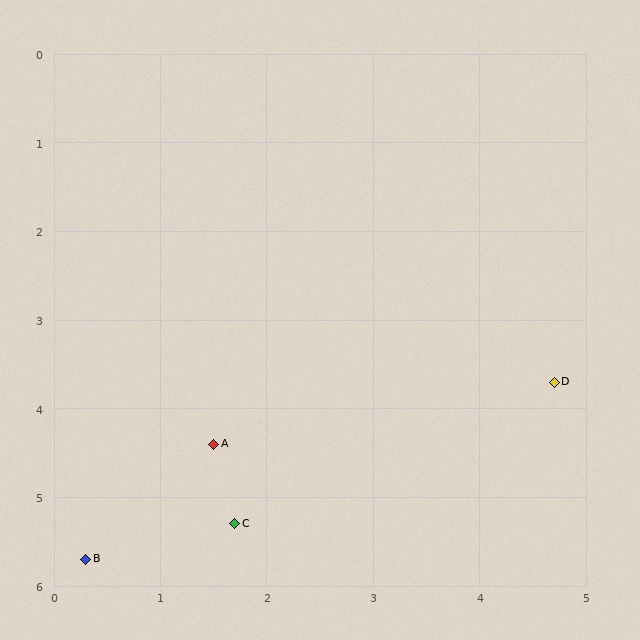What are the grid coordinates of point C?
Point C is at approximately (1.7, 5.3).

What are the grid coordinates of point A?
Point A is at approximately (1.5, 4.4).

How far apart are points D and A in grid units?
Points D and A are about 3.3 grid units apart.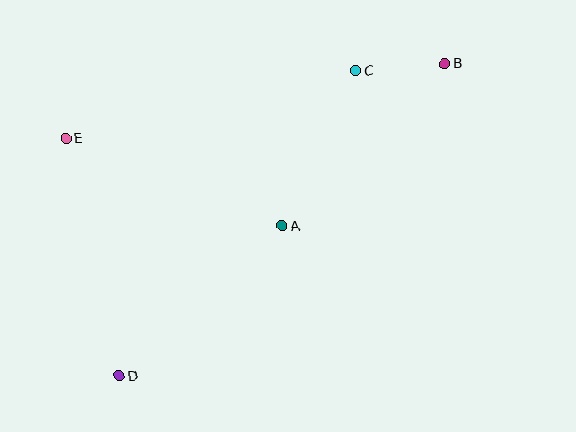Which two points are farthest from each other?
Points B and D are farthest from each other.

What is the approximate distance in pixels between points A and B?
The distance between A and B is approximately 230 pixels.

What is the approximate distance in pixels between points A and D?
The distance between A and D is approximately 221 pixels.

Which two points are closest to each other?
Points B and C are closest to each other.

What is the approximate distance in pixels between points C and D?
The distance between C and D is approximately 386 pixels.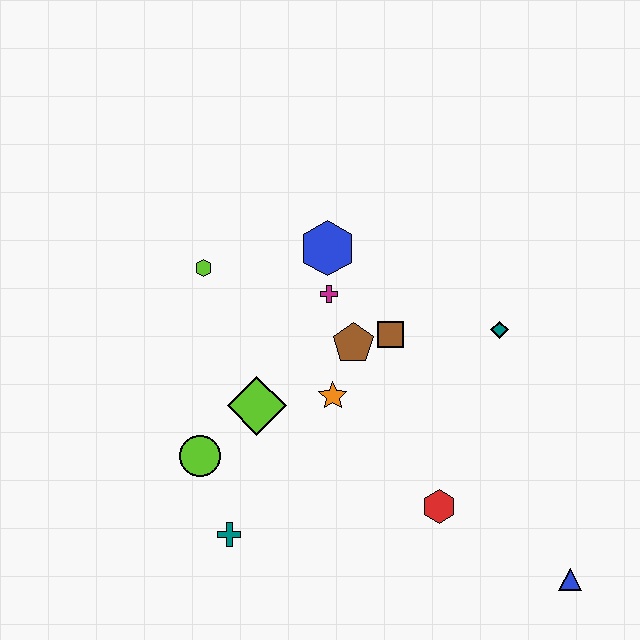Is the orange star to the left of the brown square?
Yes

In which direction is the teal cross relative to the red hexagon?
The teal cross is to the left of the red hexagon.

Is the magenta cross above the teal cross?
Yes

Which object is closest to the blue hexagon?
The magenta cross is closest to the blue hexagon.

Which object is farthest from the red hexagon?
The lime hexagon is farthest from the red hexagon.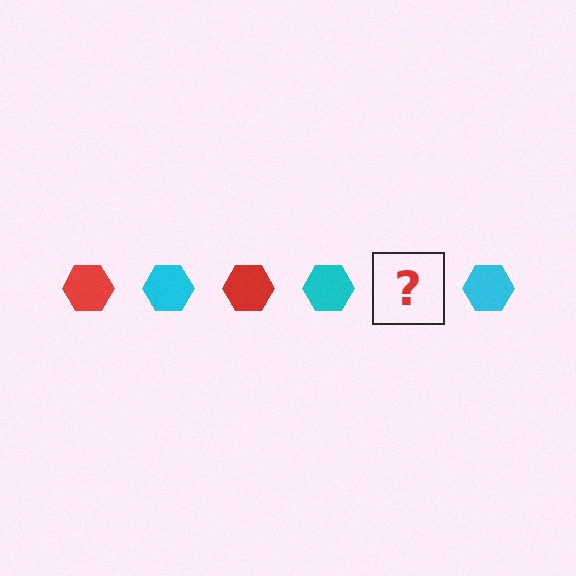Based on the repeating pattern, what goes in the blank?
The blank should be a red hexagon.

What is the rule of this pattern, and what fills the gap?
The rule is that the pattern cycles through red, cyan hexagons. The gap should be filled with a red hexagon.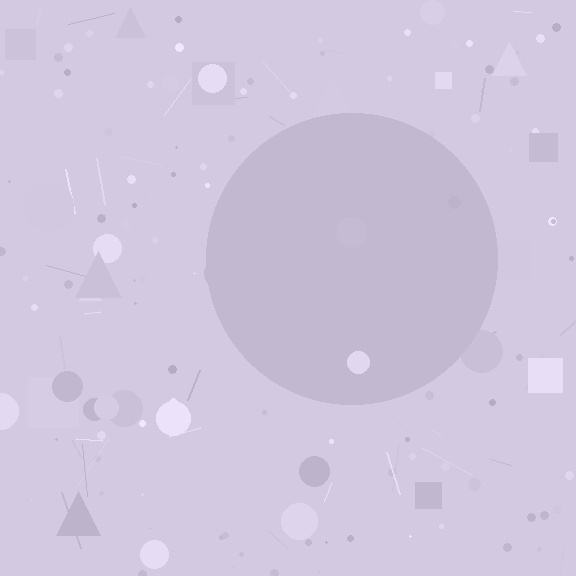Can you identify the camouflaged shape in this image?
The camouflaged shape is a circle.